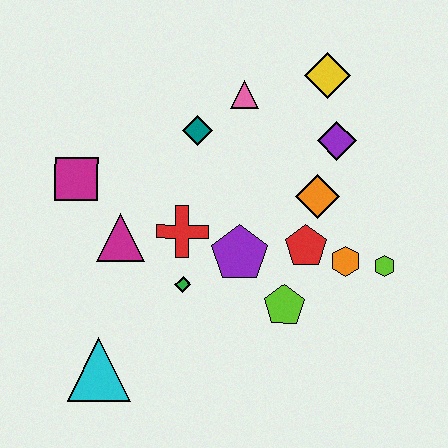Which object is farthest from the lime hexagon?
The magenta square is farthest from the lime hexagon.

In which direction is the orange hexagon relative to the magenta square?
The orange hexagon is to the right of the magenta square.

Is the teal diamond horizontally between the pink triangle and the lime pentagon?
No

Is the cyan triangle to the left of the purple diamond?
Yes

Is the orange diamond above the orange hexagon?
Yes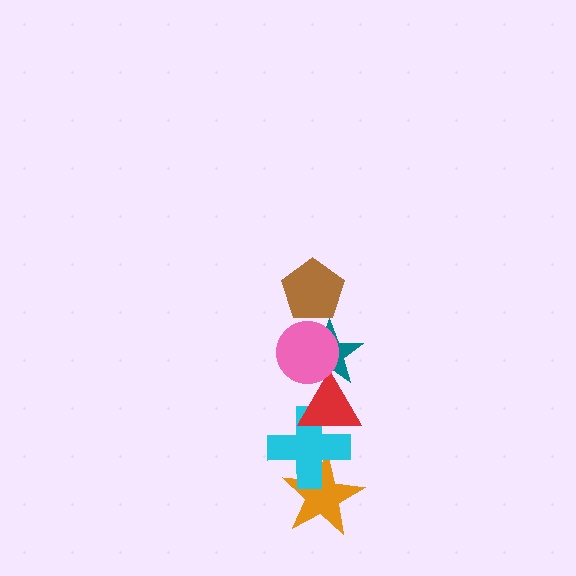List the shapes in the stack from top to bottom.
From top to bottom: the brown pentagon, the pink circle, the teal star, the red triangle, the cyan cross, the orange star.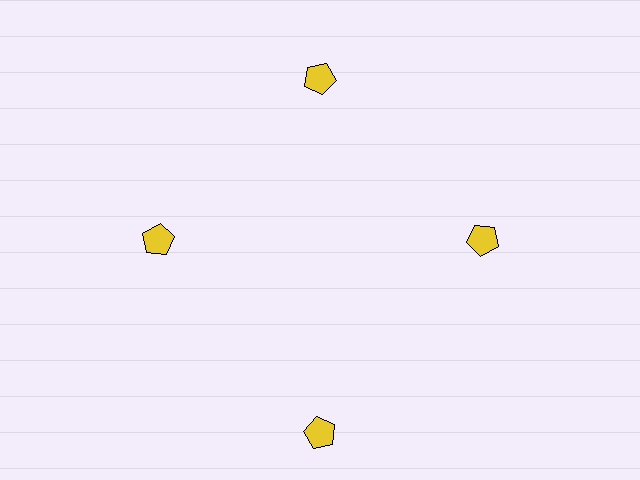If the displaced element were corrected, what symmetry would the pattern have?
It would have 4-fold rotational symmetry — the pattern would map onto itself every 90 degrees.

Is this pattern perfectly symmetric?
No. The 4 yellow pentagons are arranged in a ring, but one element near the 6 o'clock position is pushed outward from the center, breaking the 4-fold rotational symmetry.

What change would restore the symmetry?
The symmetry would be restored by moving it inward, back onto the ring so that all 4 pentagons sit at equal angles and equal distance from the center.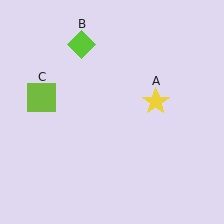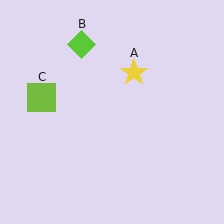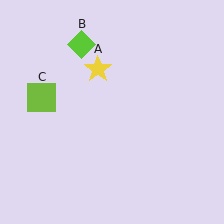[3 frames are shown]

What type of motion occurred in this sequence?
The yellow star (object A) rotated counterclockwise around the center of the scene.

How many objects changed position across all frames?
1 object changed position: yellow star (object A).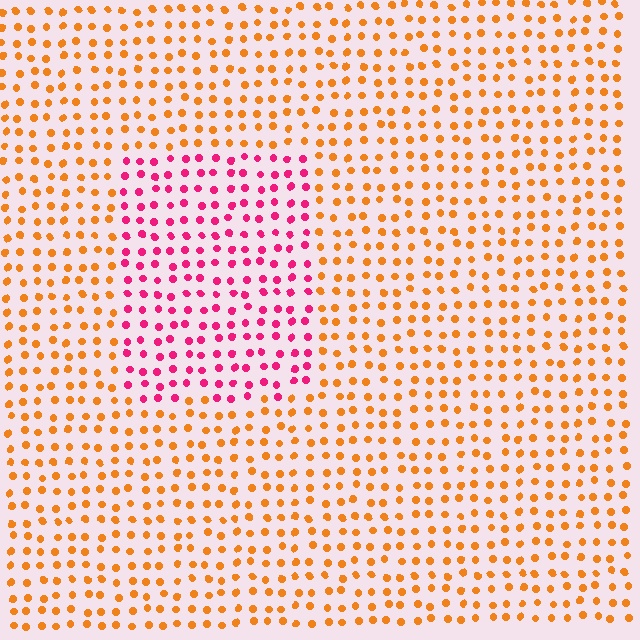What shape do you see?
I see a rectangle.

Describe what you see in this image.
The image is filled with small orange elements in a uniform arrangement. A rectangle-shaped region is visible where the elements are tinted to a slightly different hue, forming a subtle color boundary.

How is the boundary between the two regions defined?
The boundary is defined purely by a slight shift in hue (about 57 degrees). Spacing, size, and orientation are identical on both sides.